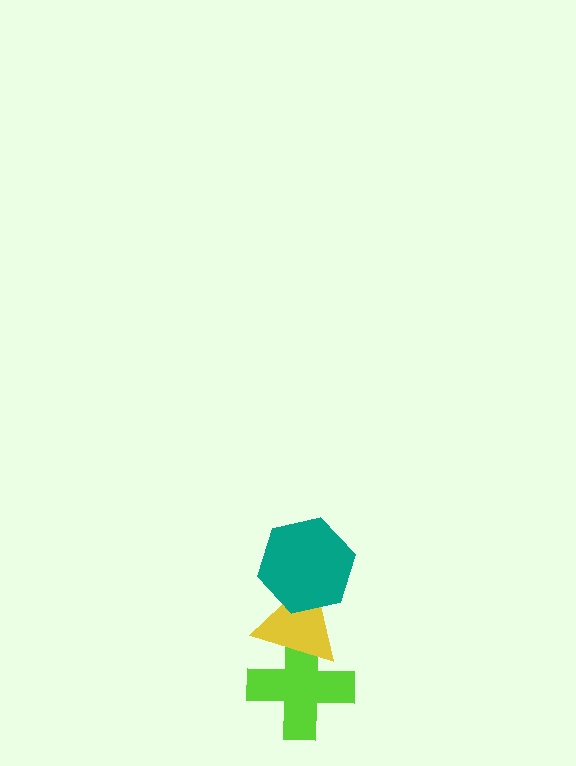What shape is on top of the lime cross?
The yellow triangle is on top of the lime cross.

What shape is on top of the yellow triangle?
The teal hexagon is on top of the yellow triangle.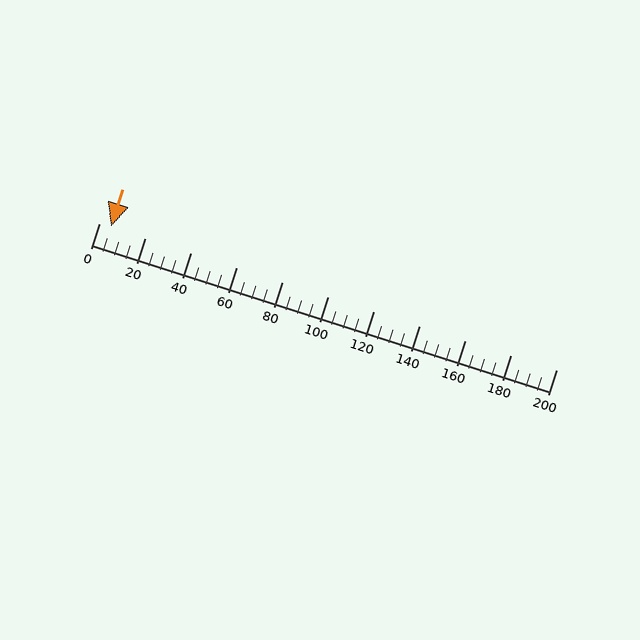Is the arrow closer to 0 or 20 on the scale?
The arrow is closer to 0.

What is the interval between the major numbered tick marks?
The major tick marks are spaced 20 units apart.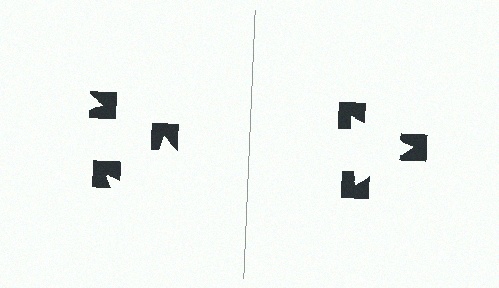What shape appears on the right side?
An illusory triangle.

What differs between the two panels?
The notched squares are positioned identically on both sides; only the wedge orientations differ. On the right they align to a triangle; on the left they are misaligned.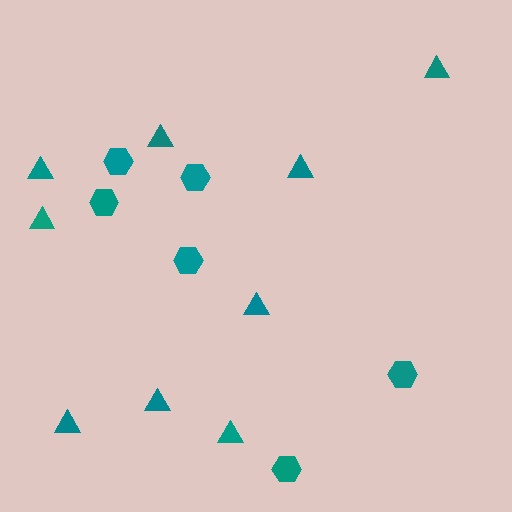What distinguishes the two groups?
There are 2 groups: one group of triangles (9) and one group of hexagons (6).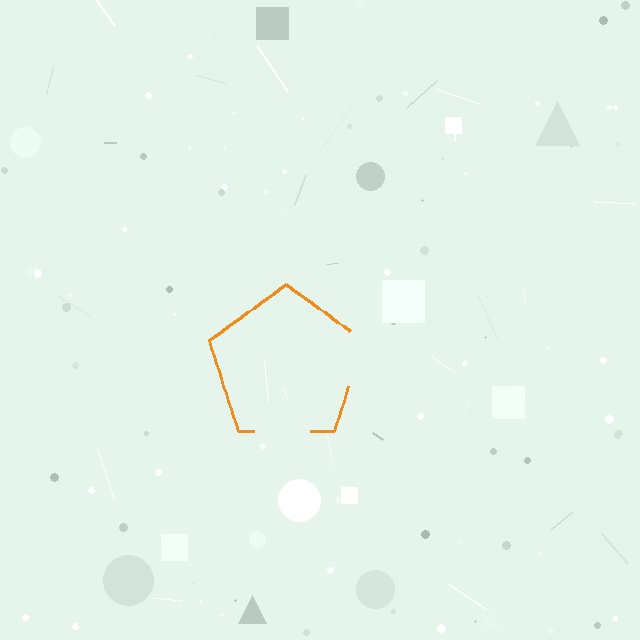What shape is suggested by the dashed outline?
The dashed outline suggests a pentagon.